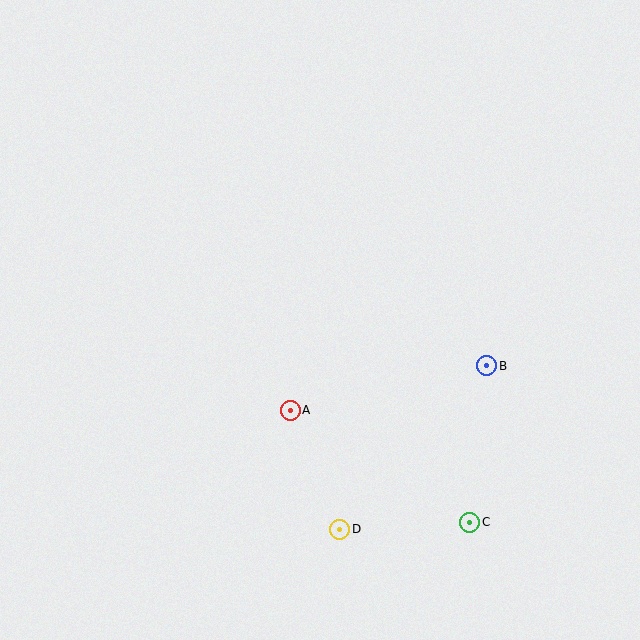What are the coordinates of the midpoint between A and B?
The midpoint between A and B is at (389, 388).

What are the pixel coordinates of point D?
Point D is at (340, 529).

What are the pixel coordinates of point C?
Point C is at (470, 522).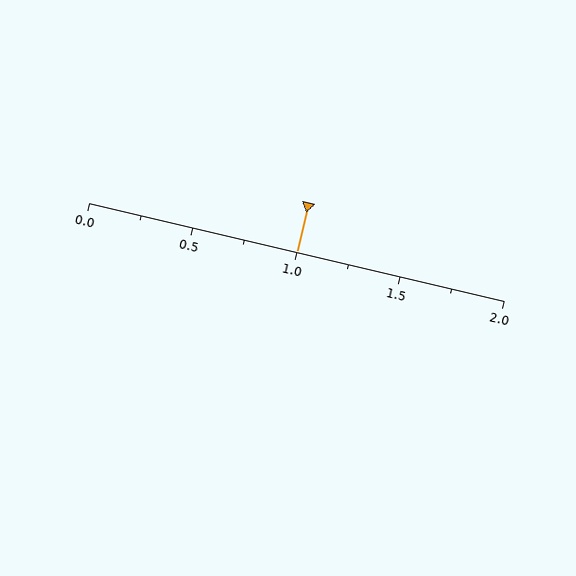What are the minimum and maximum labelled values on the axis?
The axis runs from 0.0 to 2.0.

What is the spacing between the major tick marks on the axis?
The major ticks are spaced 0.5 apart.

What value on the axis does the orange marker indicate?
The marker indicates approximately 1.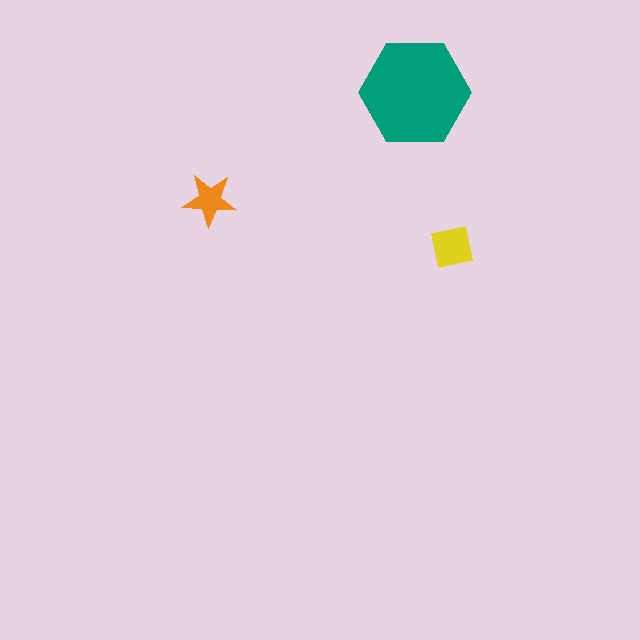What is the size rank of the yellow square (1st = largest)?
2nd.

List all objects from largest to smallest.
The teal hexagon, the yellow square, the orange star.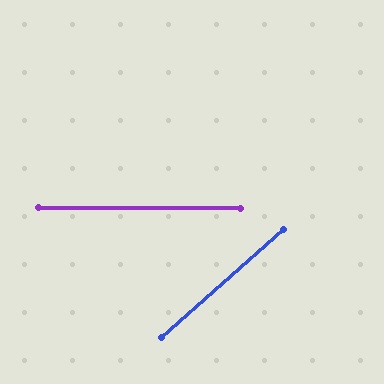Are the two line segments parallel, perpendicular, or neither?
Neither parallel nor perpendicular — they differ by about 42°.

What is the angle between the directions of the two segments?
Approximately 42 degrees.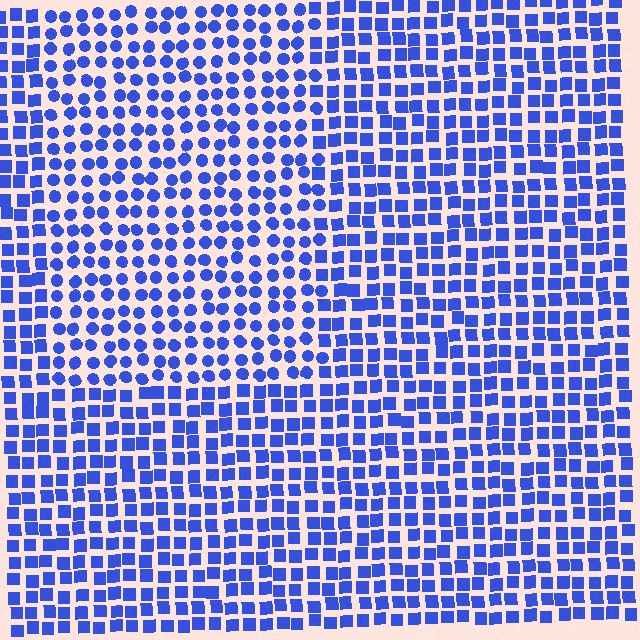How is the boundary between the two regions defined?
The boundary is defined by a change in element shape: circles inside vs. squares outside. All elements share the same color and spacing.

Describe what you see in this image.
The image is filled with small blue elements arranged in a uniform grid. A rectangle-shaped region contains circles, while the surrounding area contains squares. The boundary is defined purely by the change in element shape.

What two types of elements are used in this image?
The image uses circles inside the rectangle region and squares outside it.